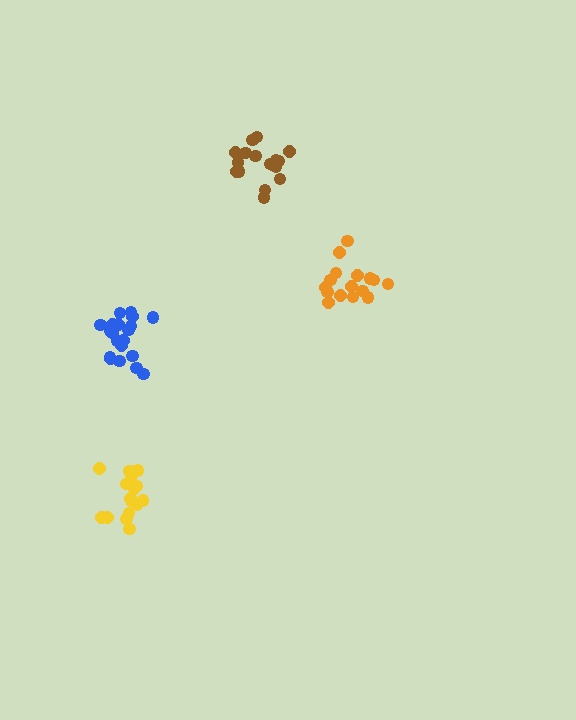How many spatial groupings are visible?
There are 4 spatial groupings.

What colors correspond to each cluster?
The clusters are colored: yellow, blue, orange, brown.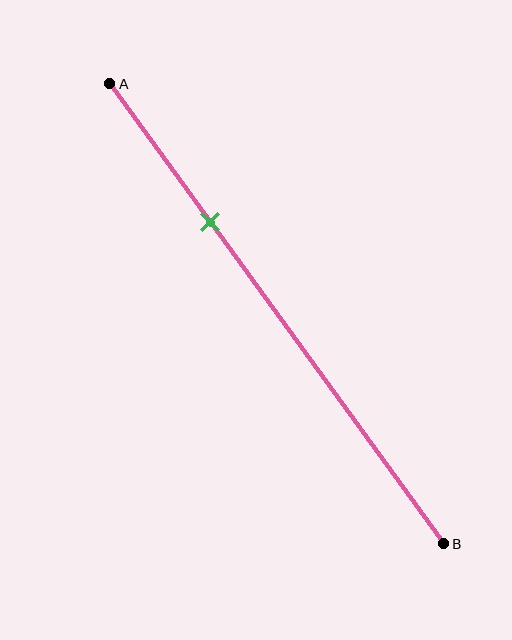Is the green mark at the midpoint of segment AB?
No, the mark is at about 30% from A, not at the 50% midpoint.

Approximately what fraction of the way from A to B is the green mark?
The green mark is approximately 30% of the way from A to B.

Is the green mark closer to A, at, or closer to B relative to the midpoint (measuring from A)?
The green mark is closer to point A than the midpoint of segment AB.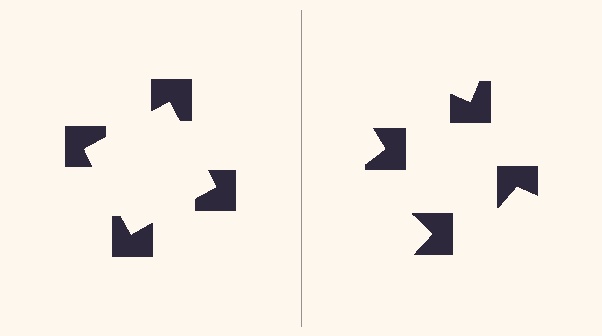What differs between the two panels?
The notched squares are positioned identically on both sides; only the wedge orientations differ. On the left they align to a square; on the right they are misaligned.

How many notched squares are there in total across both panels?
8 — 4 on each side.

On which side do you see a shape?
An illusory square appears on the left side. On the right side the wedge cuts are rotated, so no coherent shape forms.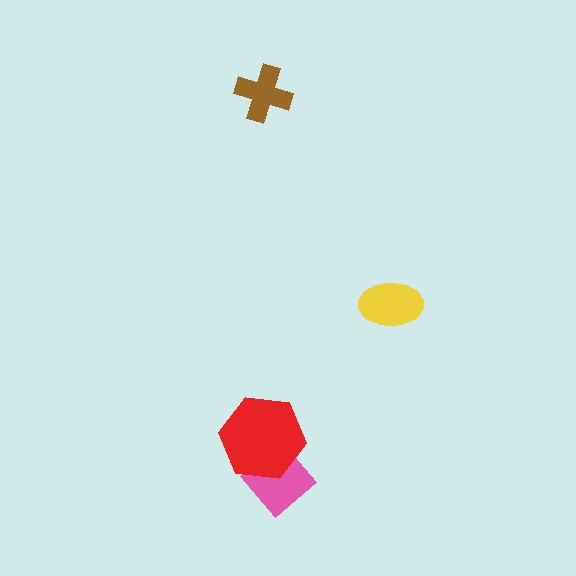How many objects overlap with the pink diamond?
1 object overlaps with the pink diamond.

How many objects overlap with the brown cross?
0 objects overlap with the brown cross.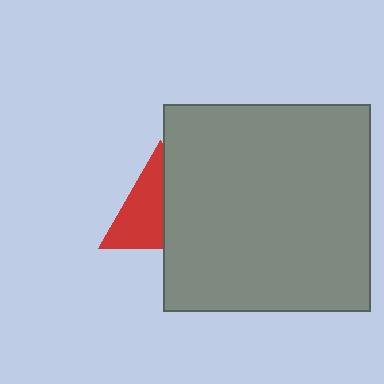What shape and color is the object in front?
The object in front is a gray square.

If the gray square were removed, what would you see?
You would see the complete red triangle.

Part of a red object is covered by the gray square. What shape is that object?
It is a triangle.